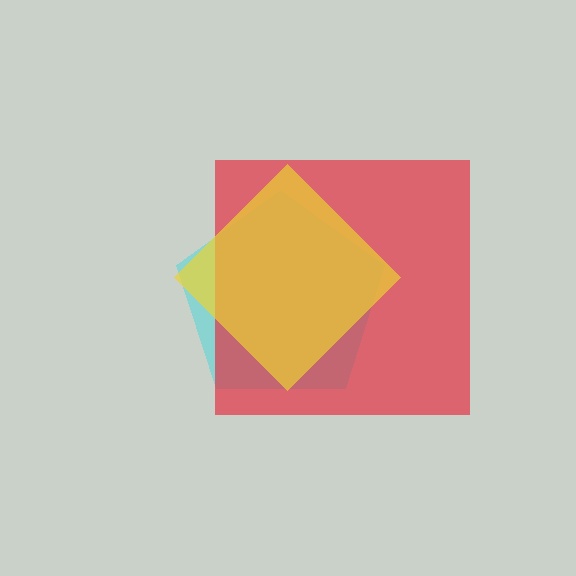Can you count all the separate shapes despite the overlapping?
Yes, there are 3 separate shapes.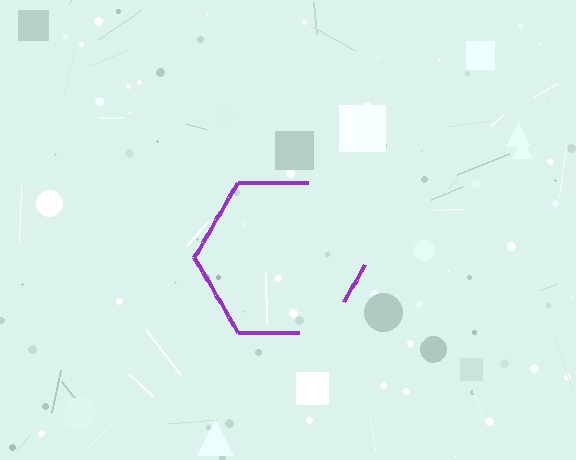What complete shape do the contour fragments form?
The contour fragments form a hexagon.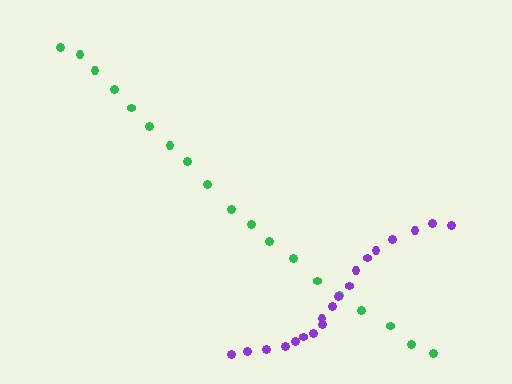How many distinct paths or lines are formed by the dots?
There are 2 distinct paths.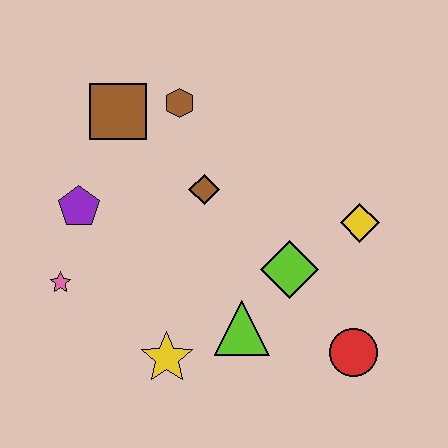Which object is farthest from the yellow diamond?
The pink star is farthest from the yellow diamond.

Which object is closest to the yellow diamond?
The lime diamond is closest to the yellow diamond.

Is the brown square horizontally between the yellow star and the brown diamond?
No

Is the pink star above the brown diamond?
No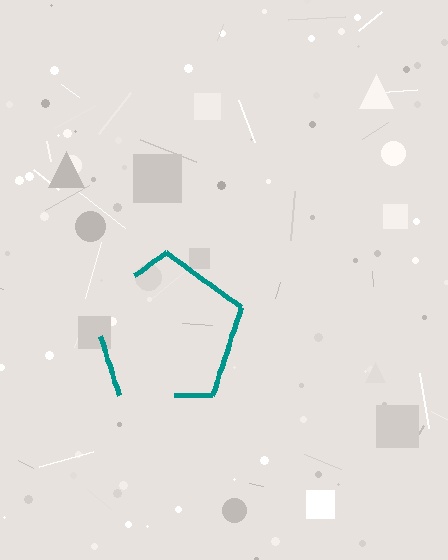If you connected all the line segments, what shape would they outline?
They would outline a pentagon.